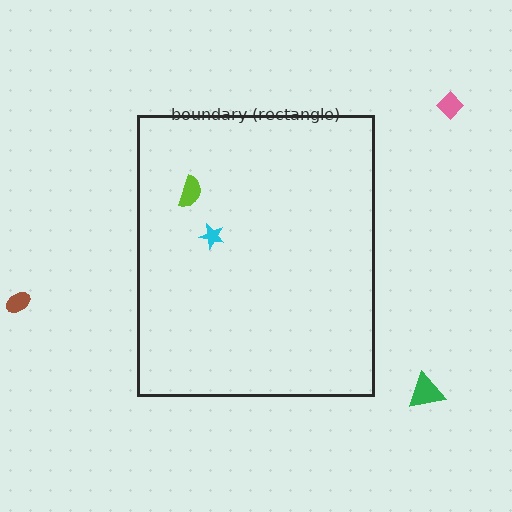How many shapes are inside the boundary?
2 inside, 3 outside.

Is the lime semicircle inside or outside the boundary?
Inside.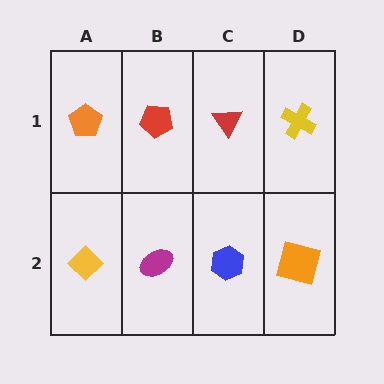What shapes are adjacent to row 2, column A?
An orange pentagon (row 1, column A), a magenta ellipse (row 2, column B).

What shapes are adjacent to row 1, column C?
A blue hexagon (row 2, column C), a red pentagon (row 1, column B), a yellow cross (row 1, column D).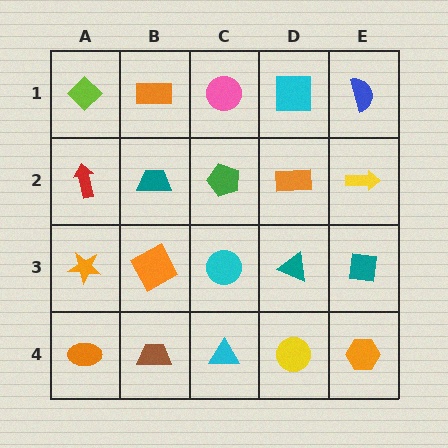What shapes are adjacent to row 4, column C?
A cyan circle (row 3, column C), a brown trapezoid (row 4, column B), a yellow circle (row 4, column D).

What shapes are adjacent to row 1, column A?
A red arrow (row 2, column A), an orange rectangle (row 1, column B).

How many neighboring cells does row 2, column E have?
3.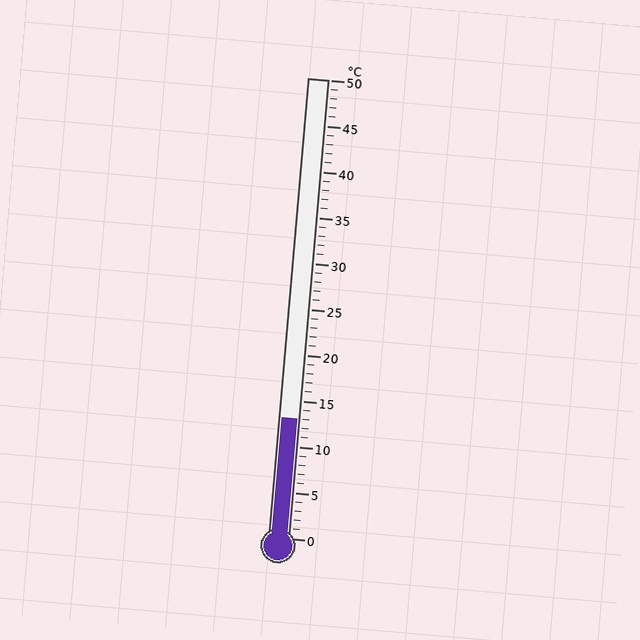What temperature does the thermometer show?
The thermometer shows approximately 13°C.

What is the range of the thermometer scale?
The thermometer scale ranges from 0°C to 50°C.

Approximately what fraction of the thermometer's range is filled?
The thermometer is filled to approximately 25% of its range.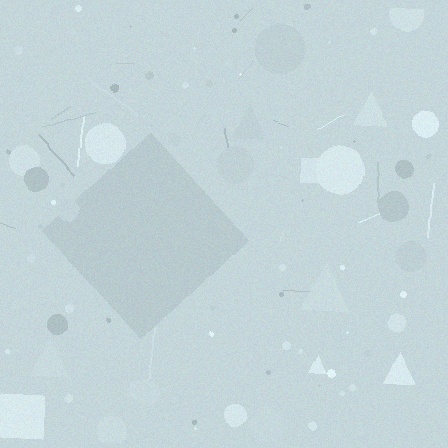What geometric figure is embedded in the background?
A diamond is embedded in the background.